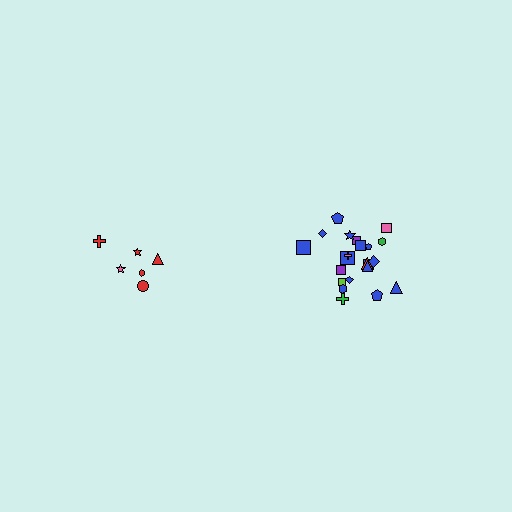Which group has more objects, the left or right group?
The right group.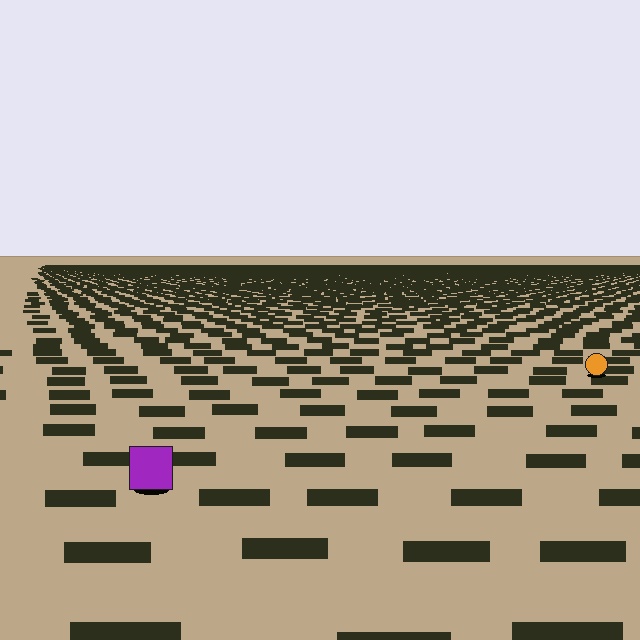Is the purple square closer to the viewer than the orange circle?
Yes. The purple square is closer — you can tell from the texture gradient: the ground texture is coarser near it.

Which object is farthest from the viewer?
The orange circle is farthest from the viewer. It appears smaller and the ground texture around it is denser.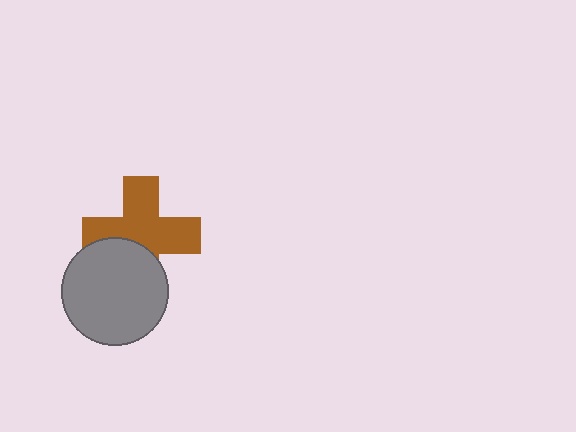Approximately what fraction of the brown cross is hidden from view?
Roughly 32% of the brown cross is hidden behind the gray circle.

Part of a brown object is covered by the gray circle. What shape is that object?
It is a cross.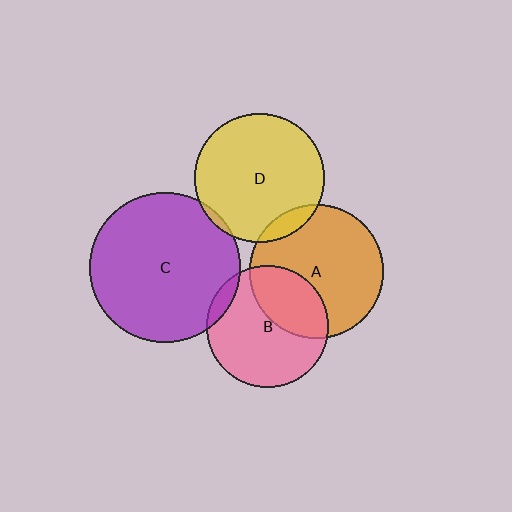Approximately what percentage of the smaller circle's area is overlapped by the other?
Approximately 35%.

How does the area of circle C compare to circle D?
Approximately 1.3 times.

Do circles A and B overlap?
Yes.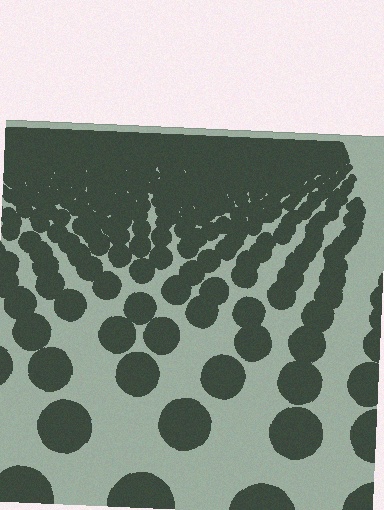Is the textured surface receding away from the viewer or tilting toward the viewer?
The surface is receding away from the viewer. Texture elements get smaller and denser toward the top.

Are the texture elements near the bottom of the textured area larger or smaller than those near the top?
Larger. Near the bottom, elements are closer to the viewer and appear at a bigger on-screen size.